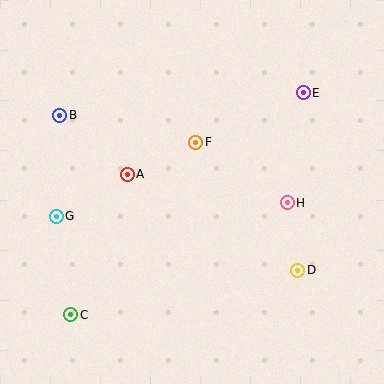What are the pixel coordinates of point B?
Point B is at (60, 115).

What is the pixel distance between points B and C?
The distance between B and C is 199 pixels.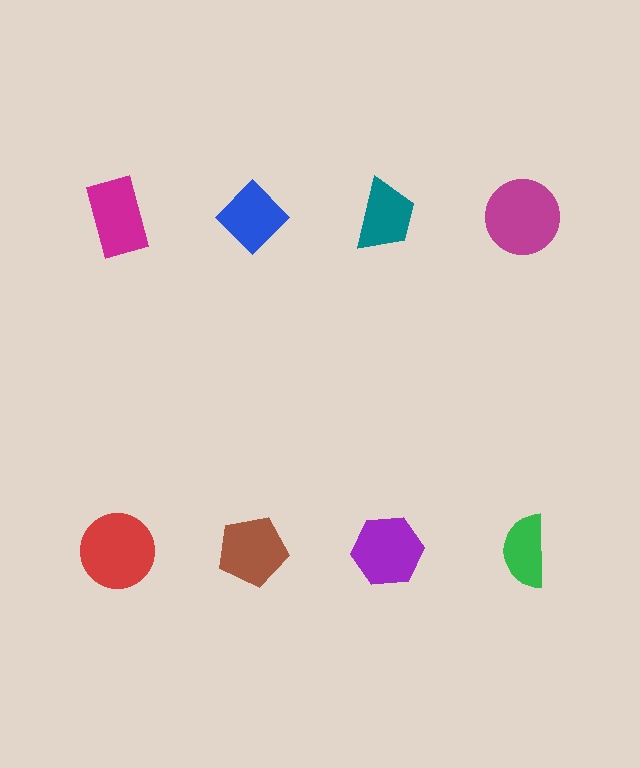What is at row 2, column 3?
A purple hexagon.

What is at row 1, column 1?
A magenta rectangle.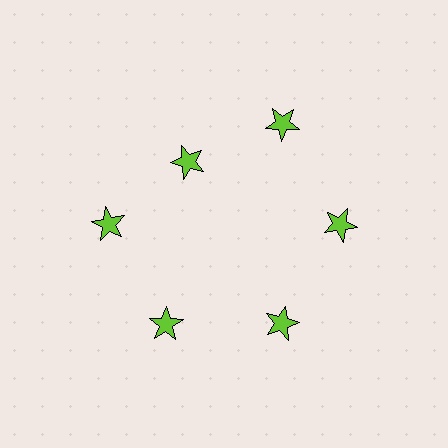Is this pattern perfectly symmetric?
No. The 6 lime stars are arranged in a ring, but one element near the 11 o'clock position is pulled inward toward the center, breaking the 6-fold rotational symmetry.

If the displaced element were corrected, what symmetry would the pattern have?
It would have 6-fold rotational symmetry — the pattern would map onto itself every 60 degrees.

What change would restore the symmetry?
The symmetry would be restored by moving it outward, back onto the ring so that all 6 stars sit at equal angles and equal distance from the center.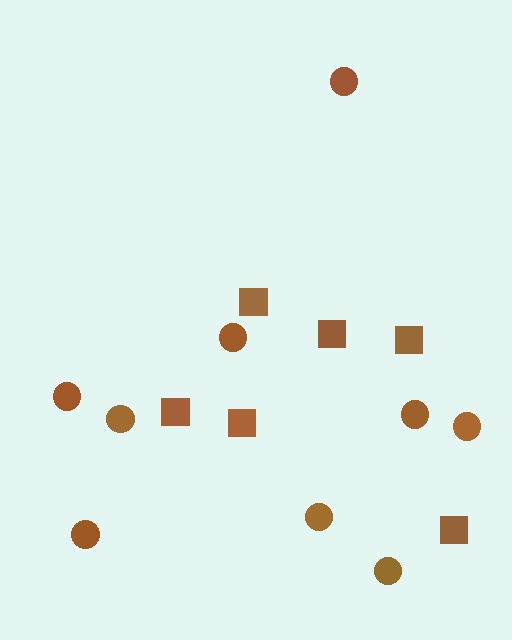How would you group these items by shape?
There are 2 groups: one group of squares (6) and one group of circles (9).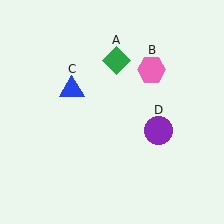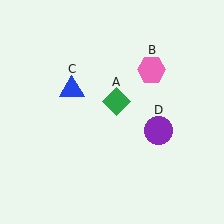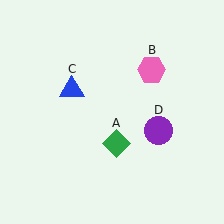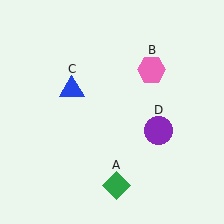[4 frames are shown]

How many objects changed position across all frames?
1 object changed position: green diamond (object A).